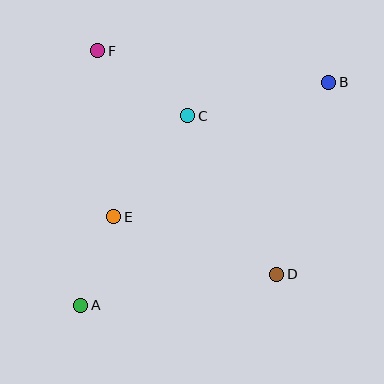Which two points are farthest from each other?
Points A and B are farthest from each other.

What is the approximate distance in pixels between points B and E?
The distance between B and E is approximately 253 pixels.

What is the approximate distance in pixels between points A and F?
The distance between A and F is approximately 255 pixels.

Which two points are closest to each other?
Points A and E are closest to each other.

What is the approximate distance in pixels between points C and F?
The distance between C and F is approximately 111 pixels.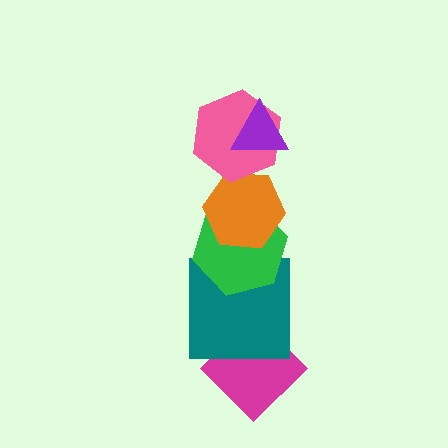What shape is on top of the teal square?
The green hexagon is on top of the teal square.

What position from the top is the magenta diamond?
The magenta diamond is 6th from the top.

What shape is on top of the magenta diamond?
The teal square is on top of the magenta diamond.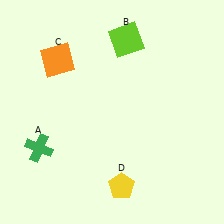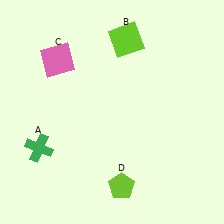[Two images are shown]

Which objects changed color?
C changed from orange to pink. D changed from yellow to lime.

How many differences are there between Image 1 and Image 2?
There are 2 differences between the two images.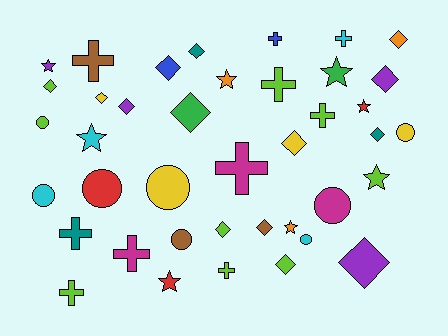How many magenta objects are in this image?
There are 3 magenta objects.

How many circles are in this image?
There are 8 circles.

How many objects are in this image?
There are 40 objects.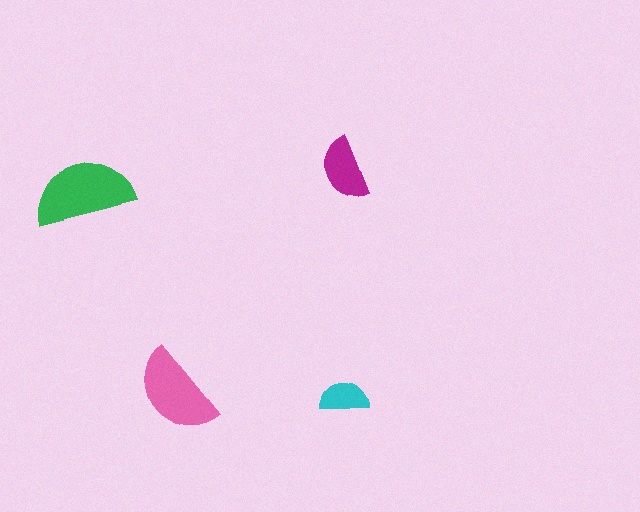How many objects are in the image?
There are 4 objects in the image.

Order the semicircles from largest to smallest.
the green one, the pink one, the magenta one, the cyan one.